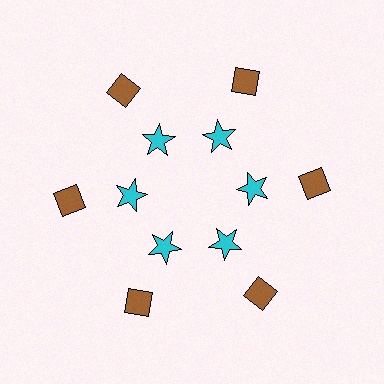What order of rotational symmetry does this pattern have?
This pattern has 6-fold rotational symmetry.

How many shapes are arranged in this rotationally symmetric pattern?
There are 12 shapes, arranged in 6 groups of 2.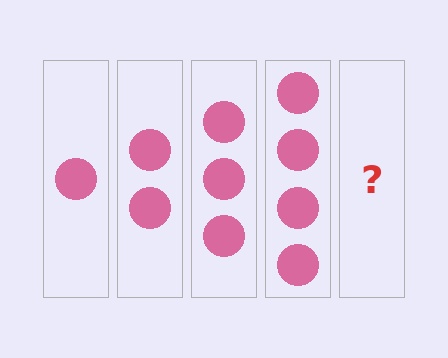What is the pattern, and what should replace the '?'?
The pattern is that each step adds one more circle. The '?' should be 5 circles.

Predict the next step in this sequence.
The next step is 5 circles.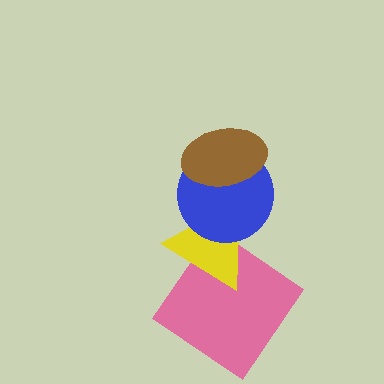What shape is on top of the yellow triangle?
The blue circle is on top of the yellow triangle.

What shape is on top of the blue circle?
The brown ellipse is on top of the blue circle.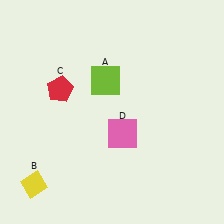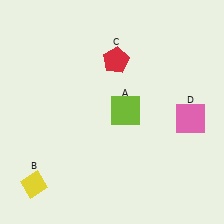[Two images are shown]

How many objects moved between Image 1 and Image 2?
3 objects moved between the two images.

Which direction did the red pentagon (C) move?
The red pentagon (C) moved right.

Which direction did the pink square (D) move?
The pink square (D) moved right.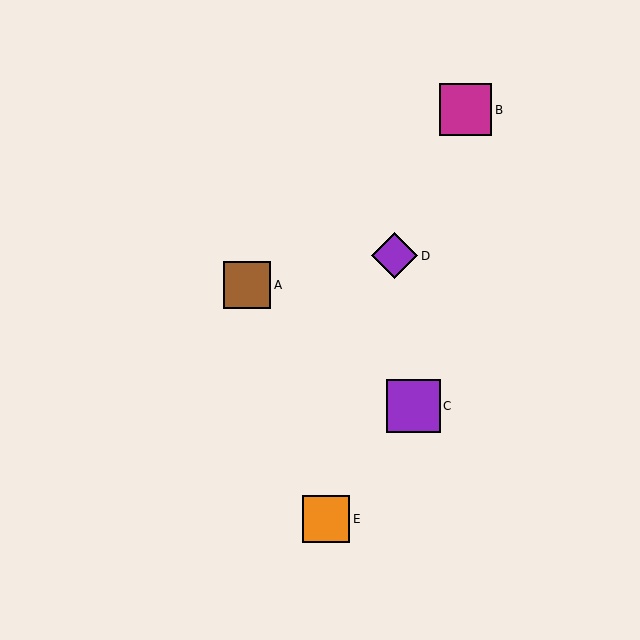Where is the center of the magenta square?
The center of the magenta square is at (466, 110).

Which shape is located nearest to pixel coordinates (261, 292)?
The brown square (labeled A) at (247, 285) is nearest to that location.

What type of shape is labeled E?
Shape E is an orange square.